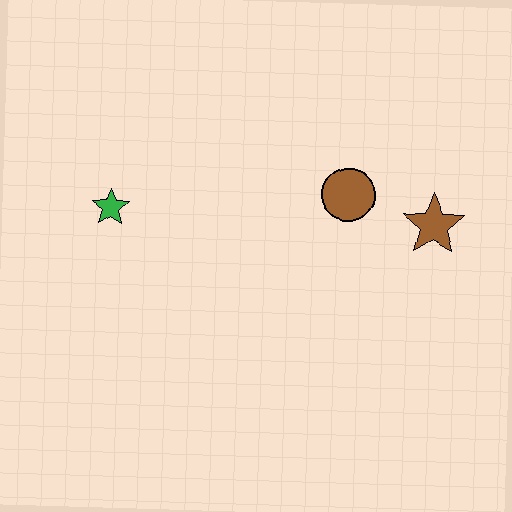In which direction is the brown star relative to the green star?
The brown star is to the right of the green star.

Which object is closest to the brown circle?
The brown star is closest to the brown circle.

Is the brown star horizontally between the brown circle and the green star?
No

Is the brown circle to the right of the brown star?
No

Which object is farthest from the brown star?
The green star is farthest from the brown star.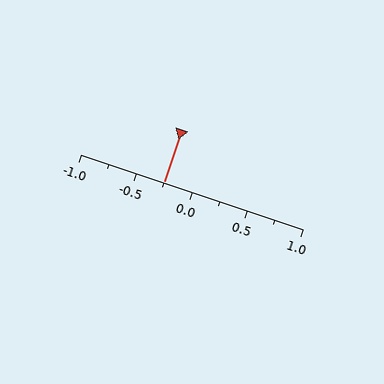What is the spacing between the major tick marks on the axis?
The major ticks are spaced 0.5 apart.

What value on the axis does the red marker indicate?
The marker indicates approximately -0.25.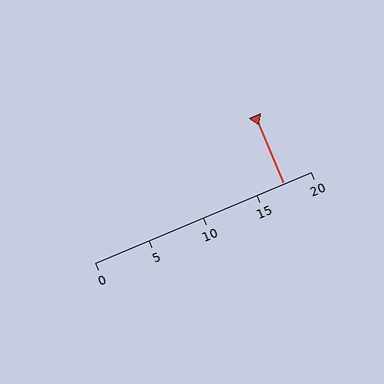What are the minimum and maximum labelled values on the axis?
The axis runs from 0 to 20.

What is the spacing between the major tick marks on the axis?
The major ticks are spaced 5 apart.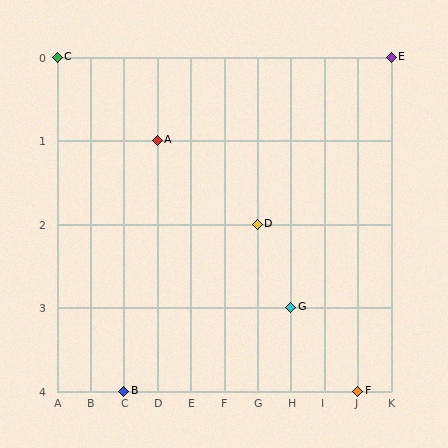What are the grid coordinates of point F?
Point F is at grid coordinates (J, 4).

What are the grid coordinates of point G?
Point G is at grid coordinates (H, 3).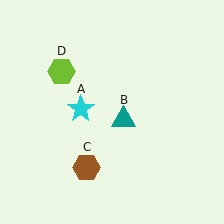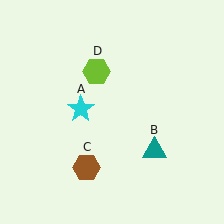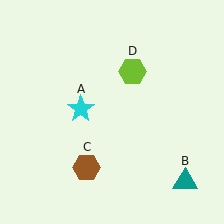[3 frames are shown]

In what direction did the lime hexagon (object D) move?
The lime hexagon (object D) moved right.